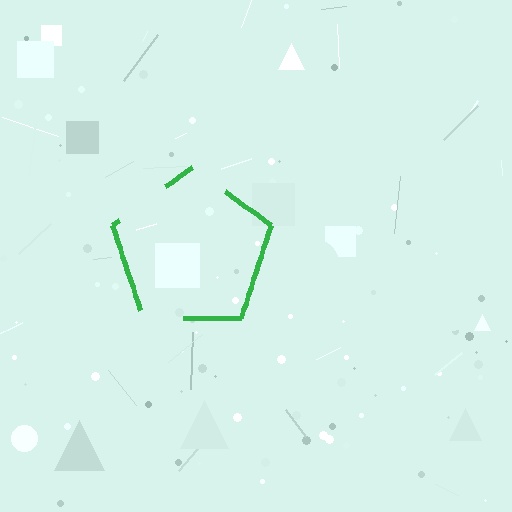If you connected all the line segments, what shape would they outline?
They would outline a pentagon.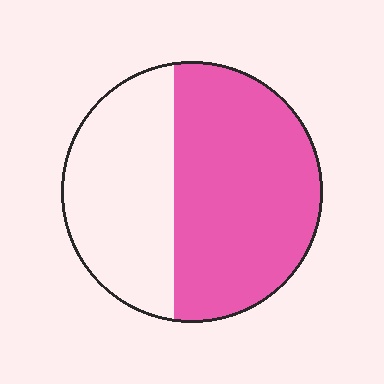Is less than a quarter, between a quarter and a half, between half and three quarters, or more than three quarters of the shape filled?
Between half and three quarters.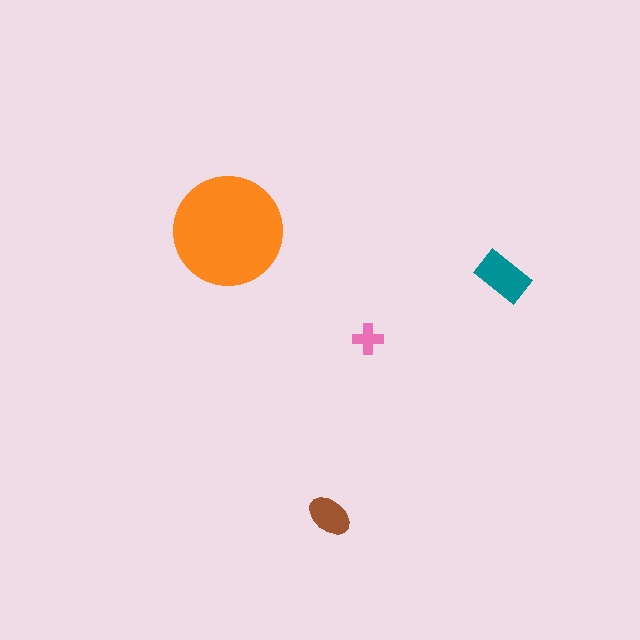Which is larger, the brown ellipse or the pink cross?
The brown ellipse.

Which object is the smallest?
The pink cross.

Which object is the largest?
The orange circle.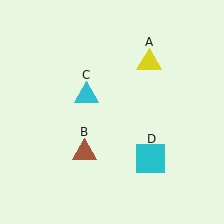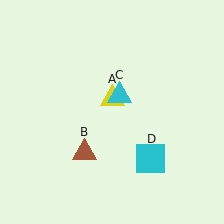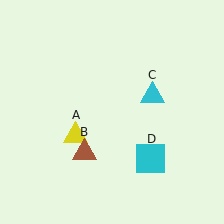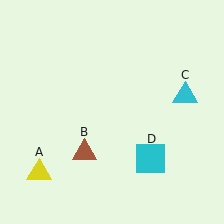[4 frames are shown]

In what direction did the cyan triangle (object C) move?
The cyan triangle (object C) moved right.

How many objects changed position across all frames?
2 objects changed position: yellow triangle (object A), cyan triangle (object C).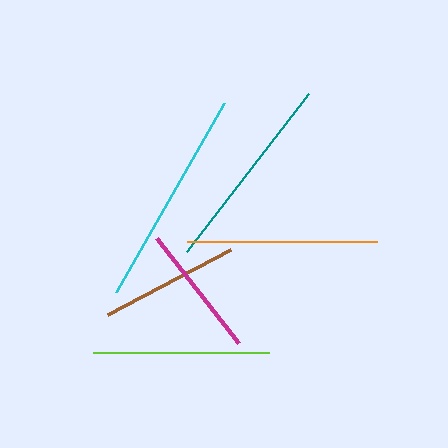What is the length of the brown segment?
The brown segment is approximately 140 pixels long.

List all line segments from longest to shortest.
From longest to shortest: cyan, teal, orange, lime, brown, magenta.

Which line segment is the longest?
The cyan line is the longest at approximately 218 pixels.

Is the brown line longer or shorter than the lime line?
The lime line is longer than the brown line.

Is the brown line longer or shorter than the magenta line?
The brown line is longer than the magenta line.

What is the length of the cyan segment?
The cyan segment is approximately 218 pixels long.